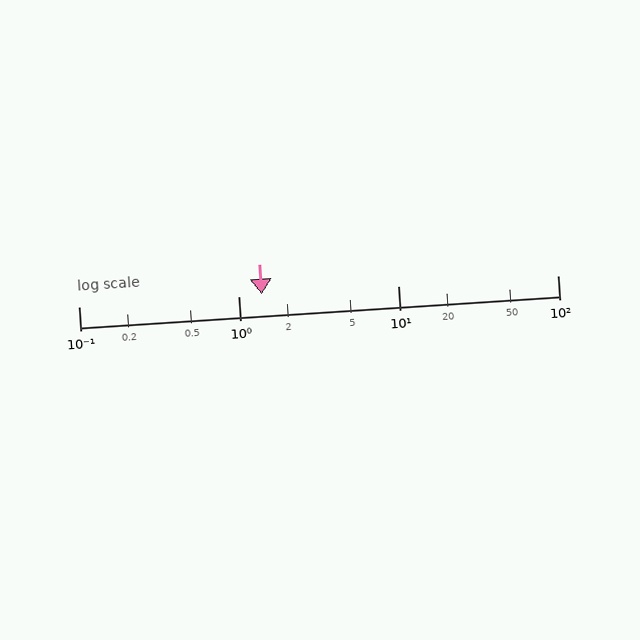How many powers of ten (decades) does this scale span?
The scale spans 3 decades, from 0.1 to 100.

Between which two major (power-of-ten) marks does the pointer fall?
The pointer is between 1 and 10.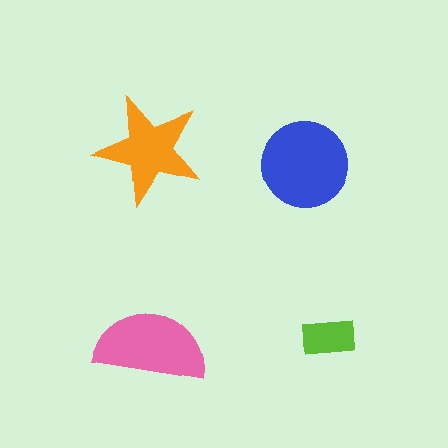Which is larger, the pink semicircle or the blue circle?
The blue circle.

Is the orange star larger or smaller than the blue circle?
Smaller.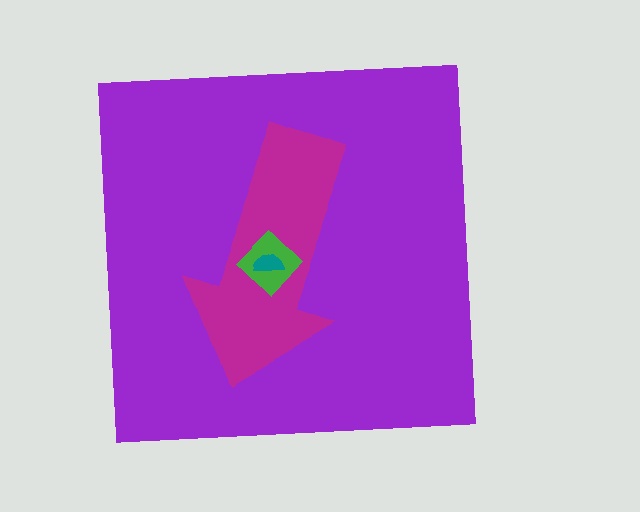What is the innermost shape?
The teal semicircle.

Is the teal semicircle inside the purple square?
Yes.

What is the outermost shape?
The purple square.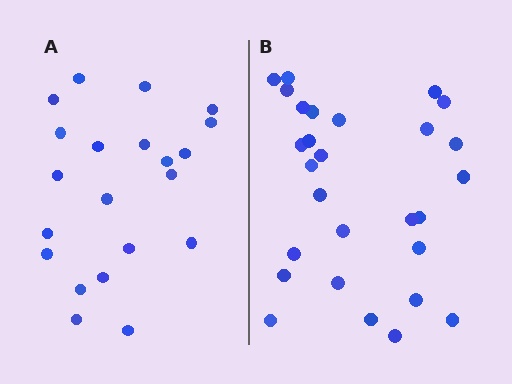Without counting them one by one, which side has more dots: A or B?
Region B (the right region) has more dots.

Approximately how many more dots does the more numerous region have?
Region B has roughly 8 or so more dots than region A.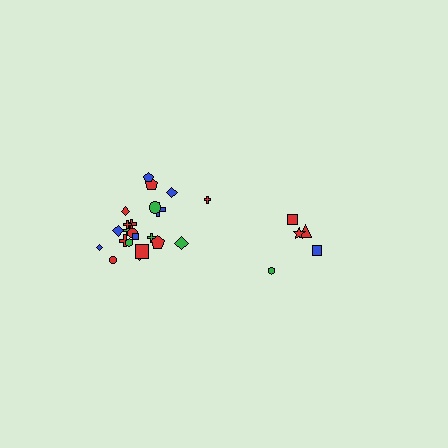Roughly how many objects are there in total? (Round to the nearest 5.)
Roughly 25 objects in total.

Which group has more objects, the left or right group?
The left group.